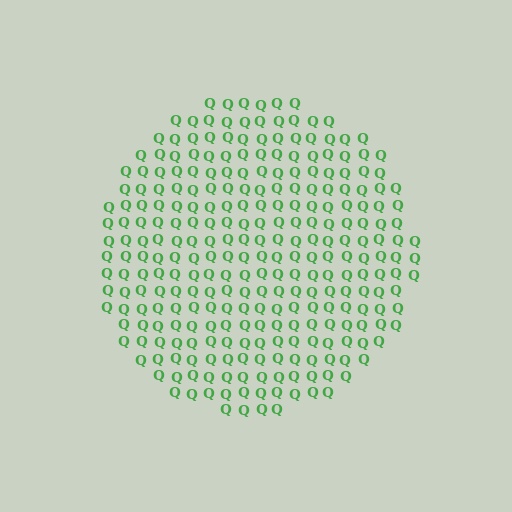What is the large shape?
The large shape is a circle.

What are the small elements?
The small elements are letter Q's.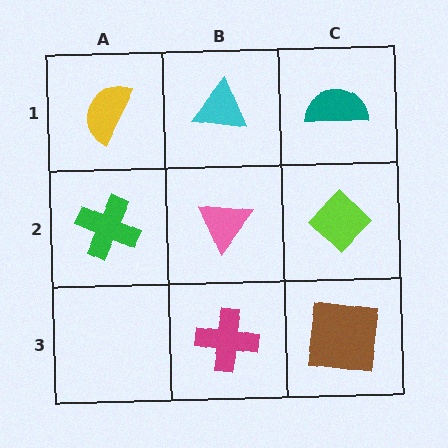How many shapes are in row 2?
3 shapes.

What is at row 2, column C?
A lime diamond.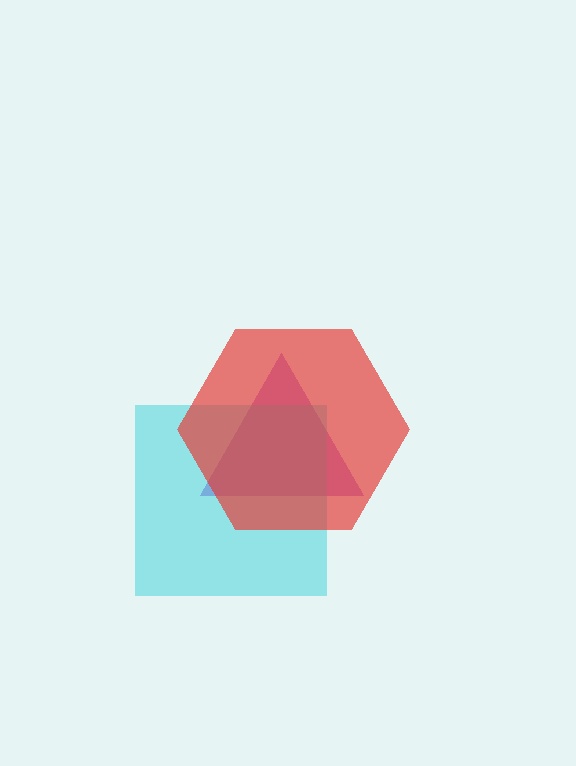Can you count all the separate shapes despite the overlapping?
Yes, there are 3 separate shapes.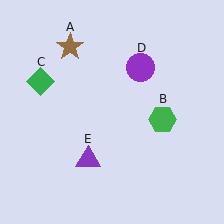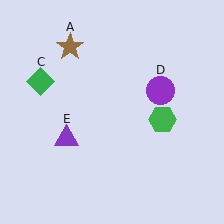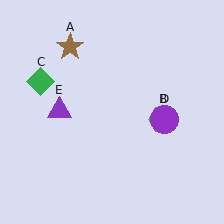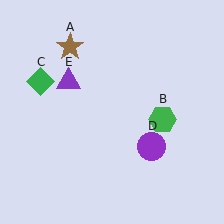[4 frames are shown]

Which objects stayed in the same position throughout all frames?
Brown star (object A) and green hexagon (object B) and green diamond (object C) remained stationary.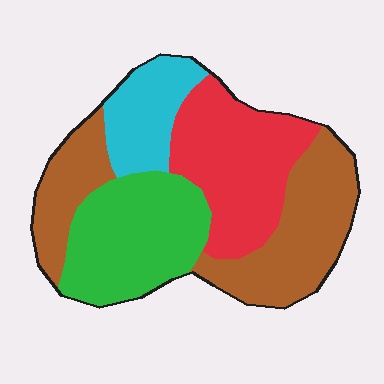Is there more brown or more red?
Brown.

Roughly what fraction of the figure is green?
Green covers about 25% of the figure.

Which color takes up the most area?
Brown, at roughly 35%.